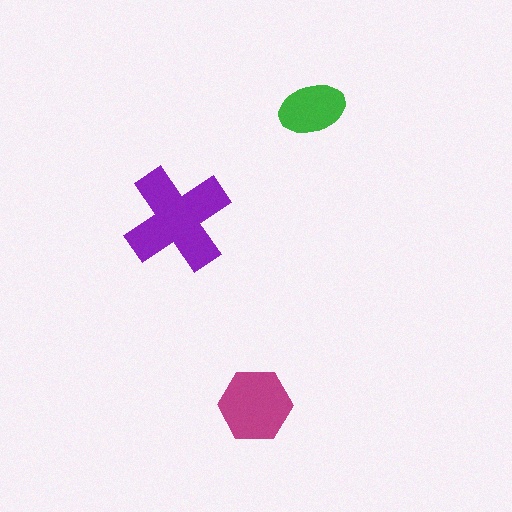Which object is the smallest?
The green ellipse.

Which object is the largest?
The purple cross.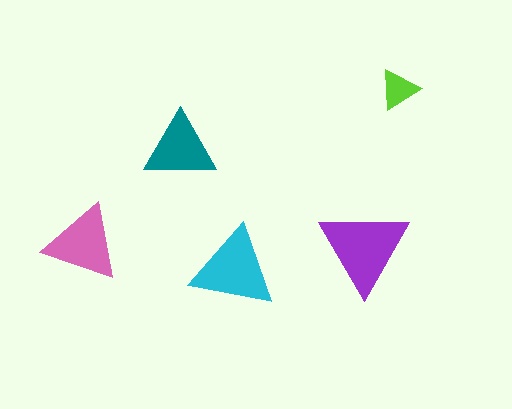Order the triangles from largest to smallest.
the purple one, the cyan one, the pink one, the teal one, the lime one.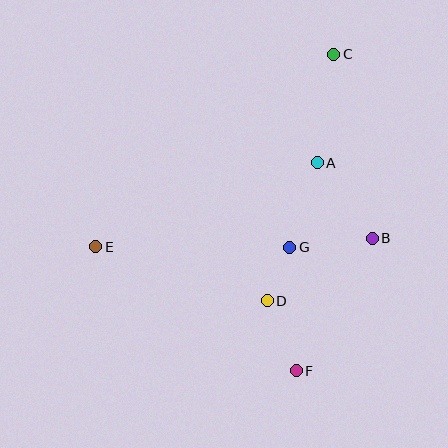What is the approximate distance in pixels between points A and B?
The distance between A and B is approximately 93 pixels.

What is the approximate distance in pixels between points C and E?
The distance between C and E is approximately 306 pixels.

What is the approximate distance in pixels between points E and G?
The distance between E and G is approximately 194 pixels.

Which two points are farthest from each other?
Points C and F are farthest from each other.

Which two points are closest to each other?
Points D and G are closest to each other.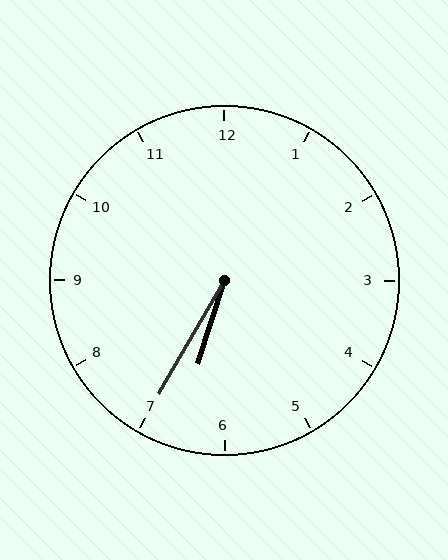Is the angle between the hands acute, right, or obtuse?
It is acute.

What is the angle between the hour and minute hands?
Approximately 12 degrees.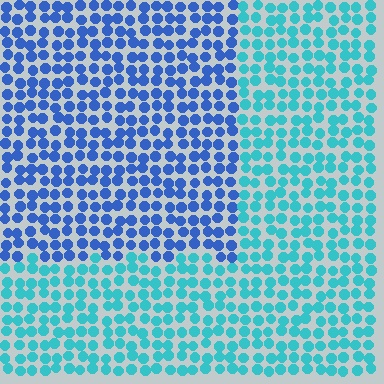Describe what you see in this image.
The image is filled with small cyan elements in a uniform arrangement. A rectangle-shaped region is visible where the elements are tinted to a slightly different hue, forming a subtle color boundary.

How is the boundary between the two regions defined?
The boundary is defined purely by a slight shift in hue (about 40 degrees). Spacing, size, and orientation are identical on both sides.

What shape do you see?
I see a rectangle.